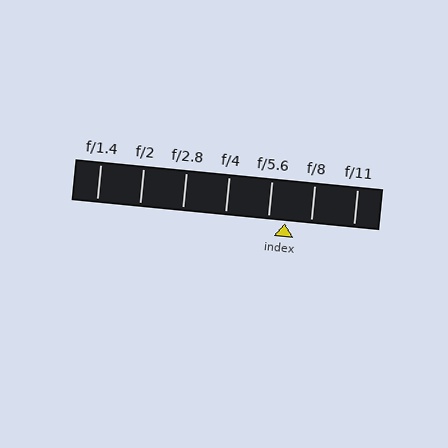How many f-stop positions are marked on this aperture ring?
There are 7 f-stop positions marked.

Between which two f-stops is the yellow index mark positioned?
The index mark is between f/5.6 and f/8.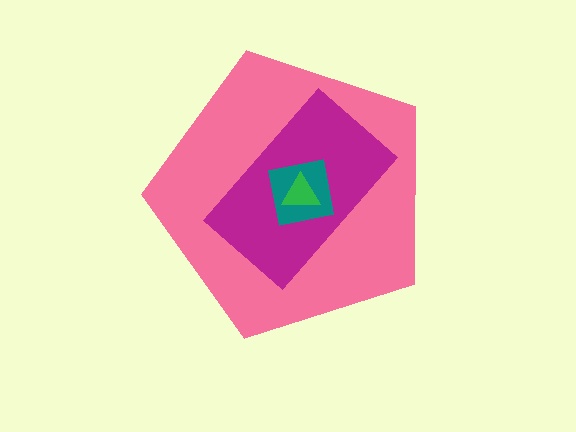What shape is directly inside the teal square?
The green triangle.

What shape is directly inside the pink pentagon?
The magenta rectangle.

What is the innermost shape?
The green triangle.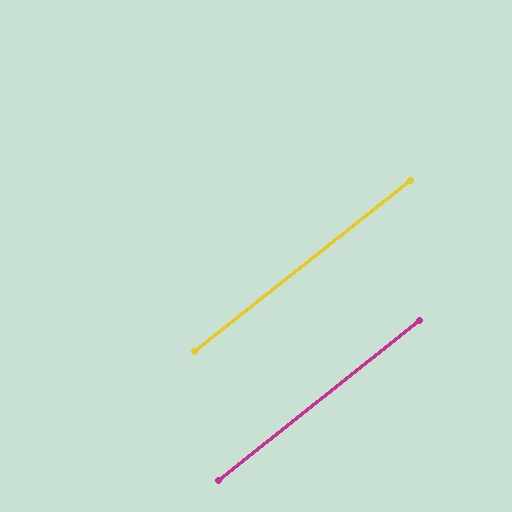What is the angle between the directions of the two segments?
Approximately 0 degrees.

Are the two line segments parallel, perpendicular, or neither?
Parallel — their directions differ by only 0.2°.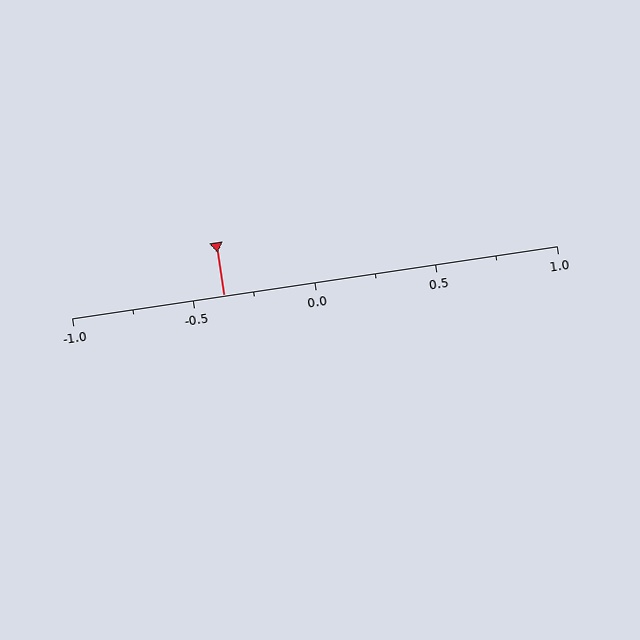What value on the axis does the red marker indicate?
The marker indicates approximately -0.38.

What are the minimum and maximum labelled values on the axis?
The axis runs from -1.0 to 1.0.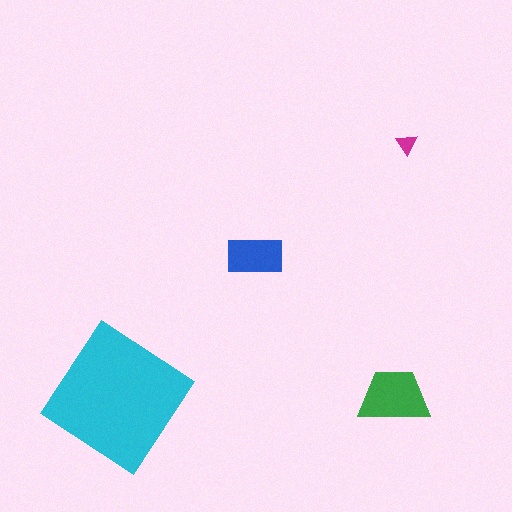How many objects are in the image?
There are 4 objects in the image.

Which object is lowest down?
The cyan diamond is bottommost.